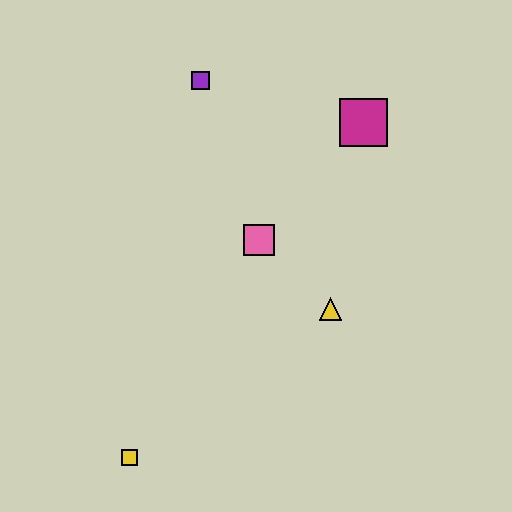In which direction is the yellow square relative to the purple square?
The yellow square is below the purple square.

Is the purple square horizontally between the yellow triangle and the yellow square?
Yes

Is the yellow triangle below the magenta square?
Yes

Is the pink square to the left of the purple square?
No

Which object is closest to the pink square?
The yellow triangle is closest to the pink square.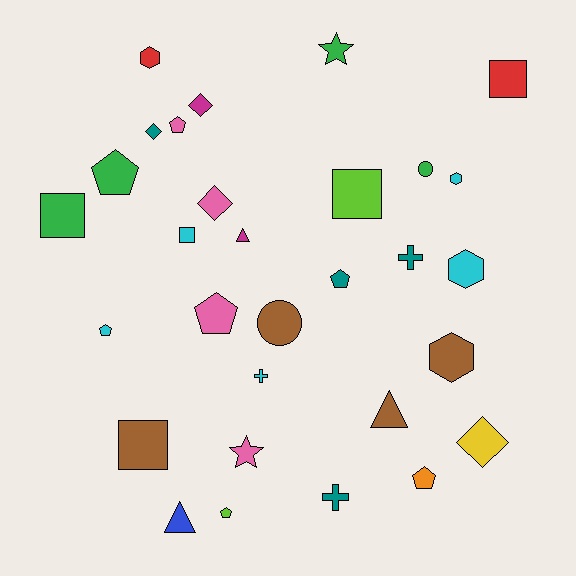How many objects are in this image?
There are 30 objects.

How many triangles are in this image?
There are 3 triangles.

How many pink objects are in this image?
There are 4 pink objects.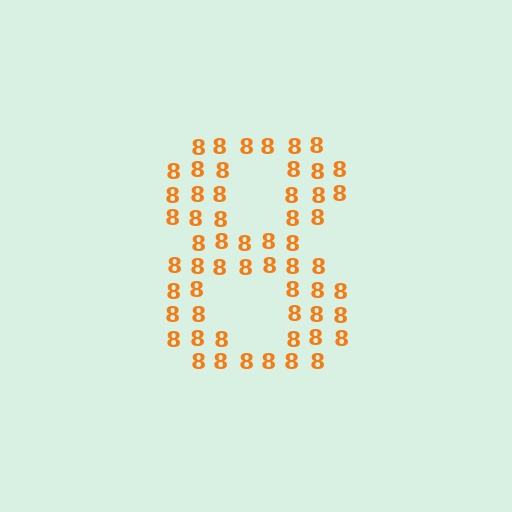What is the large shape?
The large shape is the digit 8.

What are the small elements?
The small elements are digit 8's.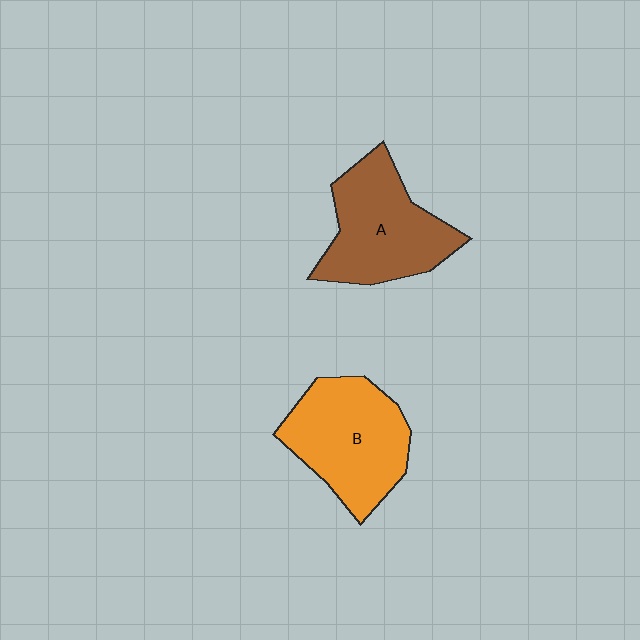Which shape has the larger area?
Shape B (orange).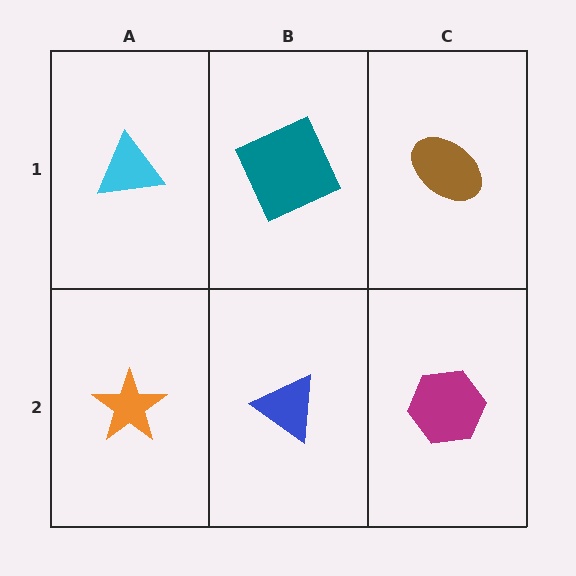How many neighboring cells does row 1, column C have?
2.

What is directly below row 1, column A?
An orange star.